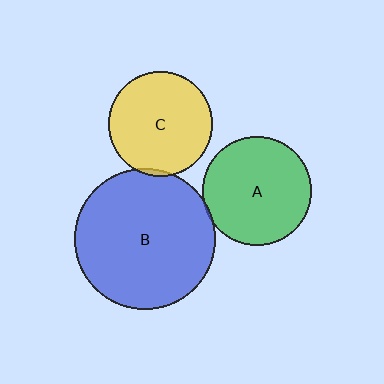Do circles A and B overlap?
Yes.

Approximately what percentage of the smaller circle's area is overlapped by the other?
Approximately 5%.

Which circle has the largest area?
Circle B (blue).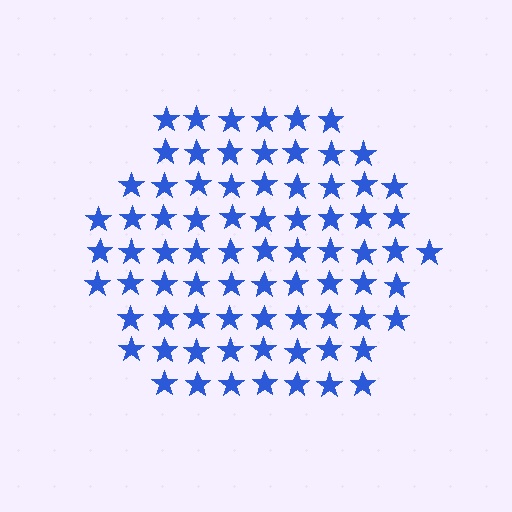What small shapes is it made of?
It is made of small stars.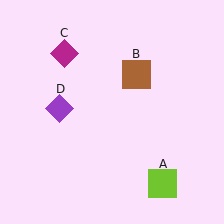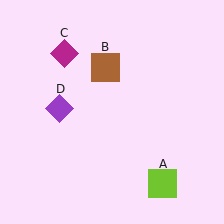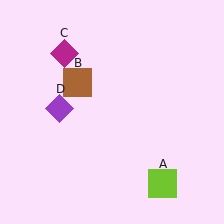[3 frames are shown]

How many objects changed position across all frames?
1 object changed position: brown square (object B).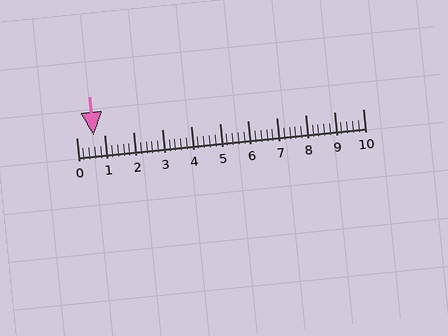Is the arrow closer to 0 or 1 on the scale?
The arrow is closer to 1.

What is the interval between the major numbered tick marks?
The major tick marks are spaced 1 units apart.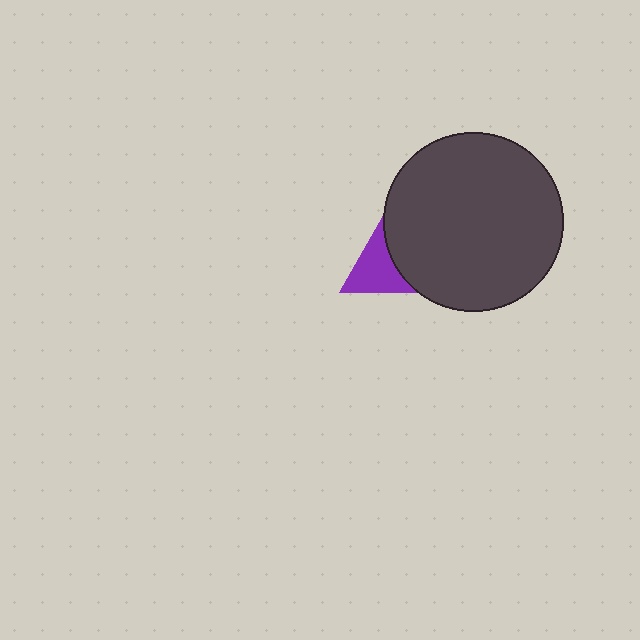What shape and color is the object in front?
The object in front is a dark gray circle.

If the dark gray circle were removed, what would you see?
You would see the complete purple triangle.